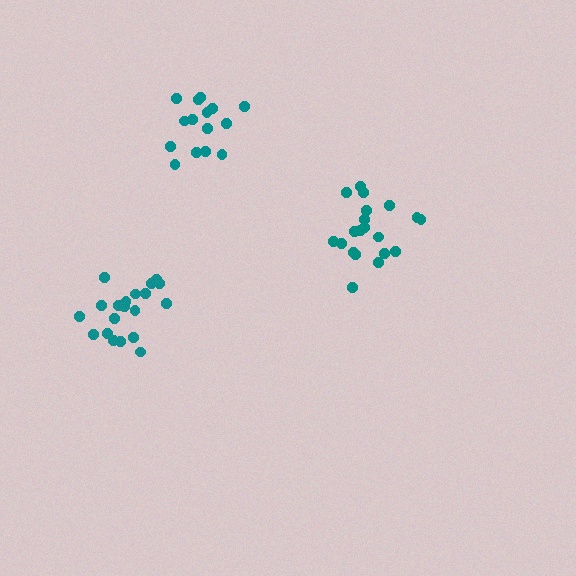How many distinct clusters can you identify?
There are 3 distinct clusters.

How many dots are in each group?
Group 1: 20 dots, Group 2: 20 dots, Group 3: 15 dots (55 total).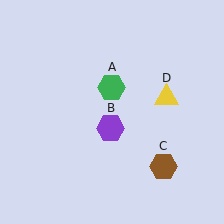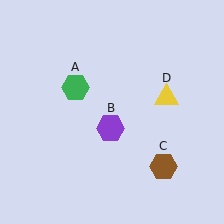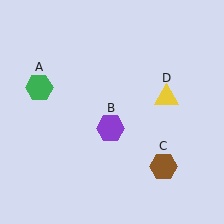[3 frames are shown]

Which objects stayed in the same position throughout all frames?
Purple hexagon (object B) and brown hexagon (object C) and yellow triangle (object D) remained stationary.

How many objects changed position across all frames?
1 object changed position: green hexagon (object A).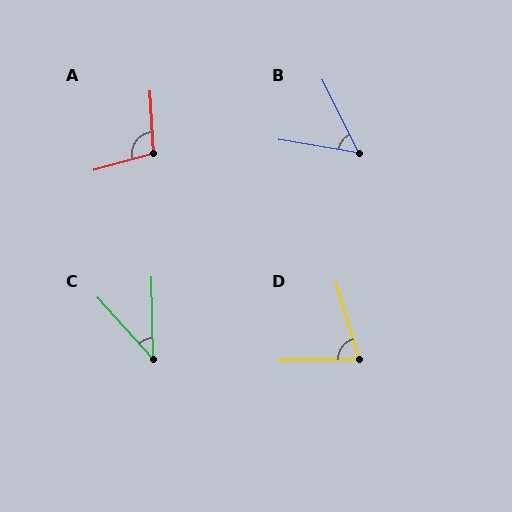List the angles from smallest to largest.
C (41°), B (54°), D (73°), A (102°).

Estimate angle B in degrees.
Approximately 54 degrees.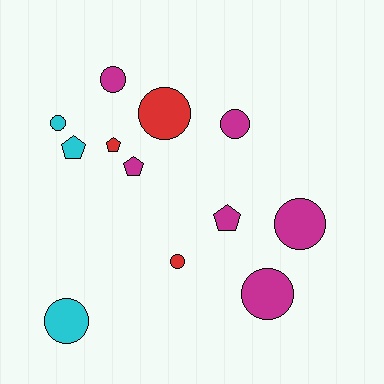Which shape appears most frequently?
Circle, with 8 objects.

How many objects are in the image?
There are 12 objects.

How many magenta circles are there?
There are 4 magenta circles.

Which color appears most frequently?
Magenta, with 6 objects.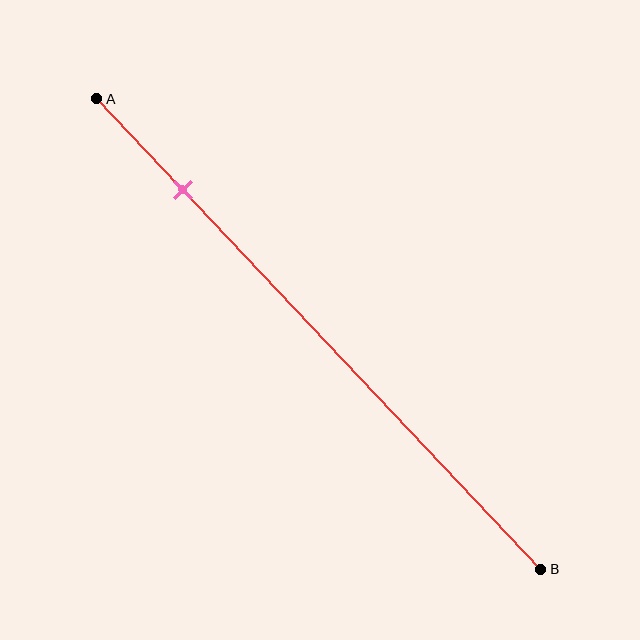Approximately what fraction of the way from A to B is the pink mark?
The pink mark is approximately 20% of the way from A to B.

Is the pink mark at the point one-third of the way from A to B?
No, the mark is at about 20% from A, not at the 33% one-third point.